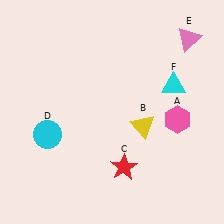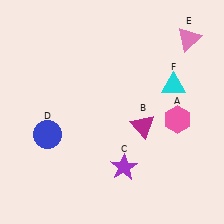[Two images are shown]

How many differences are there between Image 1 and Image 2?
There are 3 differences between the two images.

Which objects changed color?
B changed from yellow to magenta. C changed from red to purple. D changed from cyan to blue.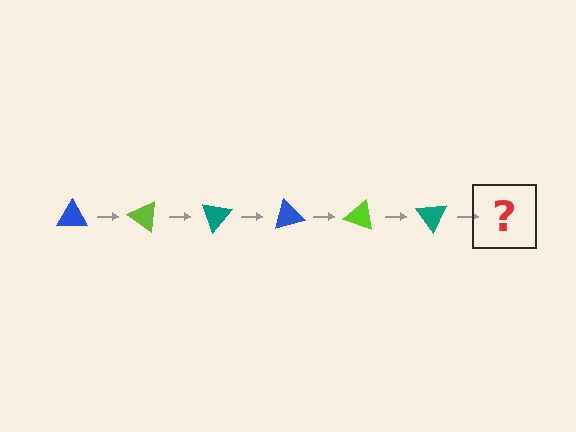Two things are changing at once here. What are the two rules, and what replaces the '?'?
The two rules are that it rotates 35 degrees each step and the color cycles through blue, lime, and teal. The '?' should be a blue triangle, rotated 210 degrees from the start.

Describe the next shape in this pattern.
It should be a blue triangle, rotated 210 degrees from the start.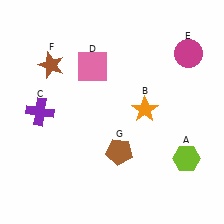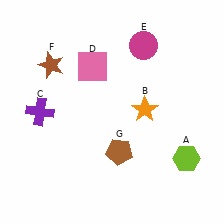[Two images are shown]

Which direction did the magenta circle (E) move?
The magenta circle (E) moved left.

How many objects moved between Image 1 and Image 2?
1 object moved between the two images.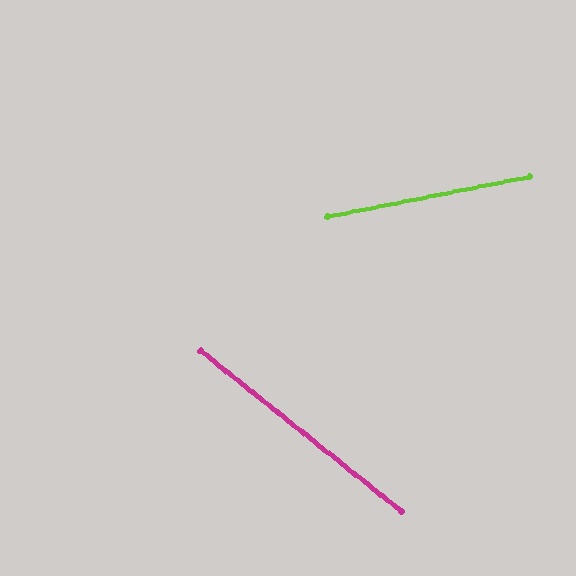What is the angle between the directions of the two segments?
Approximately 50 degrees.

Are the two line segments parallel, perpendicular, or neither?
Neither parallel nor perpendicular — they differ by about 50°.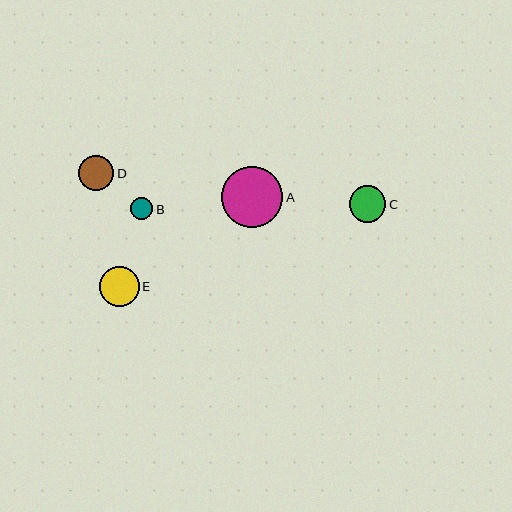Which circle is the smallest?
Circle B is the smallest with a size of approximately 22 pixels.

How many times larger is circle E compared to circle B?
Circle E is approximately 1.8 times the size of circle B.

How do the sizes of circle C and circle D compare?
Circle C and circle D are approximately the same size.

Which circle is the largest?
Circle A is the largest with a size of approximately 61 pixels.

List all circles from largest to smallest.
From largest to smallest: A, E, C, D, B.